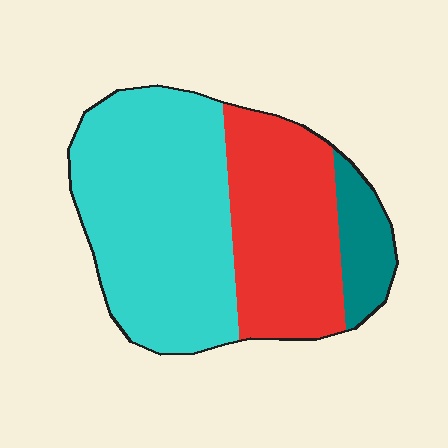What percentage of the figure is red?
Red takes up about one third (1/3) of the figure.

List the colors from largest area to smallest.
From largest to smallest: cyan, red, teal.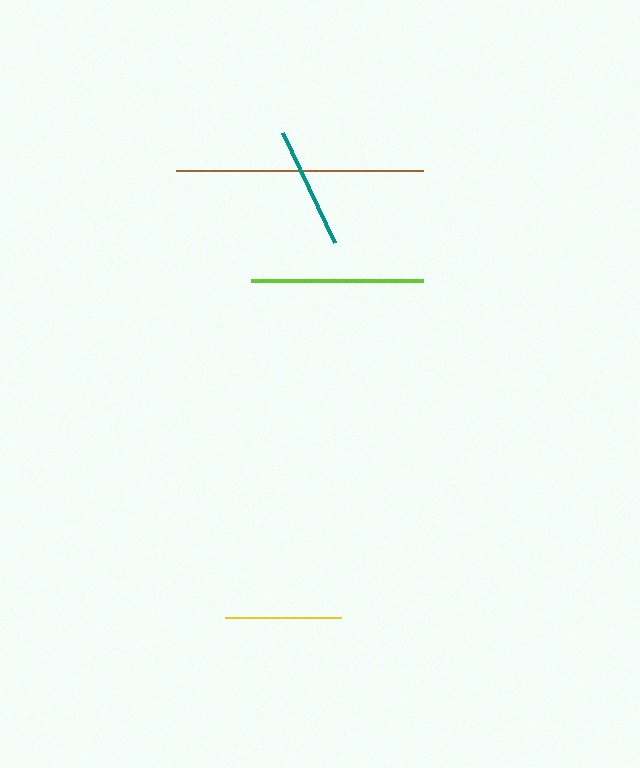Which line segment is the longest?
The brown line is the longest at approximately 247 pixels.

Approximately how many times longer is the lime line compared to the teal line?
The lime line is approximately 1.4 times the length of the teal line.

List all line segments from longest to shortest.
From longest to shortest: brown, lime, teal, yellow.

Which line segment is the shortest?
The yellow line is the shortest at approximately 116 pixels.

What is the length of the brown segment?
The brown segment is approximately 247 pixels long.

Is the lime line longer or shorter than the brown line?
The brown line is longer than the lime line.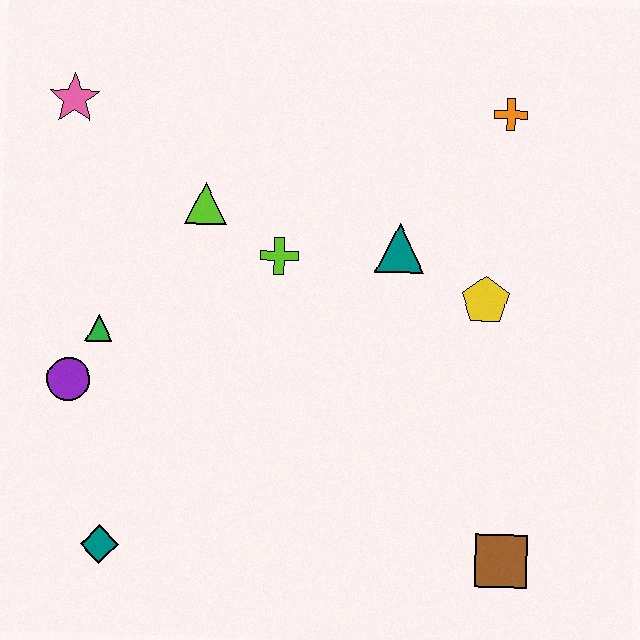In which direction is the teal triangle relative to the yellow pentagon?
The teal triangle is to the left of the yellow pentagon.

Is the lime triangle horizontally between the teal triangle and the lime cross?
No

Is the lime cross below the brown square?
No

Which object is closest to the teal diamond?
The purple circle is closest to the teal diamond.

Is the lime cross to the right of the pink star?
Yes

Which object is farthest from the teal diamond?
The orange cross is farthest from the teal diamond.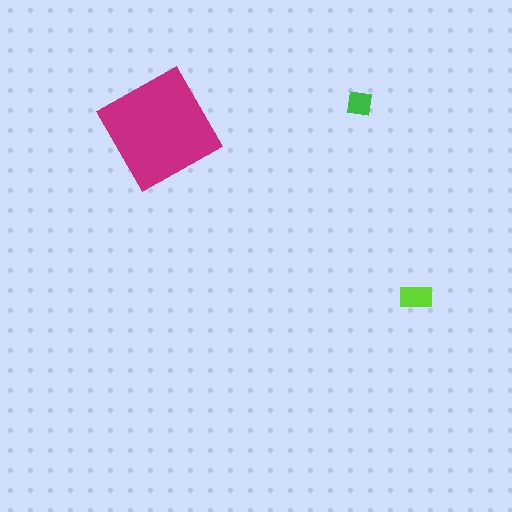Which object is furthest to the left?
The magenta square is leftmost.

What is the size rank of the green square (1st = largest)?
3rd.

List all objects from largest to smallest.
The magenta square, the lime rectangle, the green square.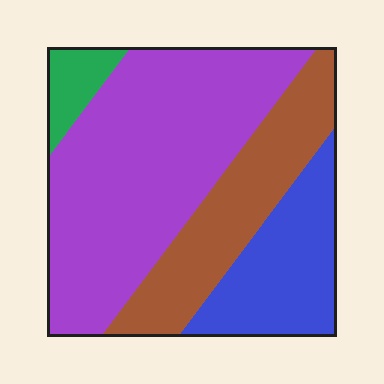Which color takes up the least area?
Green, at roughly 5%.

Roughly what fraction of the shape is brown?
Brown covers about 25% of the shape.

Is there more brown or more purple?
Purple.